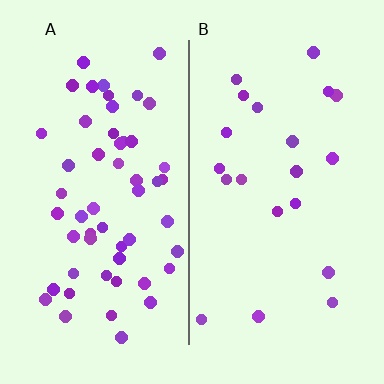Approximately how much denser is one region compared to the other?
Approximately 2.7× — region A over region B.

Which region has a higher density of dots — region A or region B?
A (the left).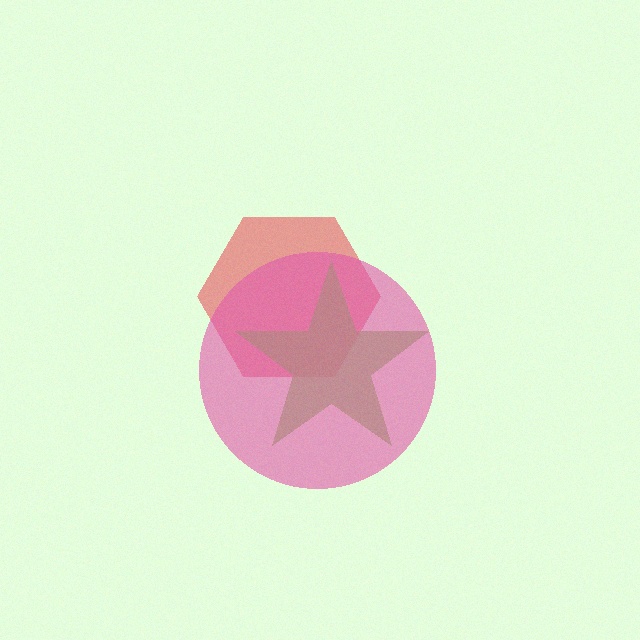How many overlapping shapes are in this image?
There are 3 overlapping shapes in the image.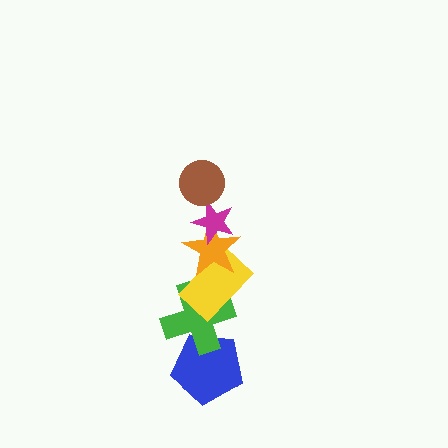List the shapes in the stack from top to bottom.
From top to bottom: the brown circle, the magenta star, the orange star, the yellow rectangle, the green cross, the blue pentagon.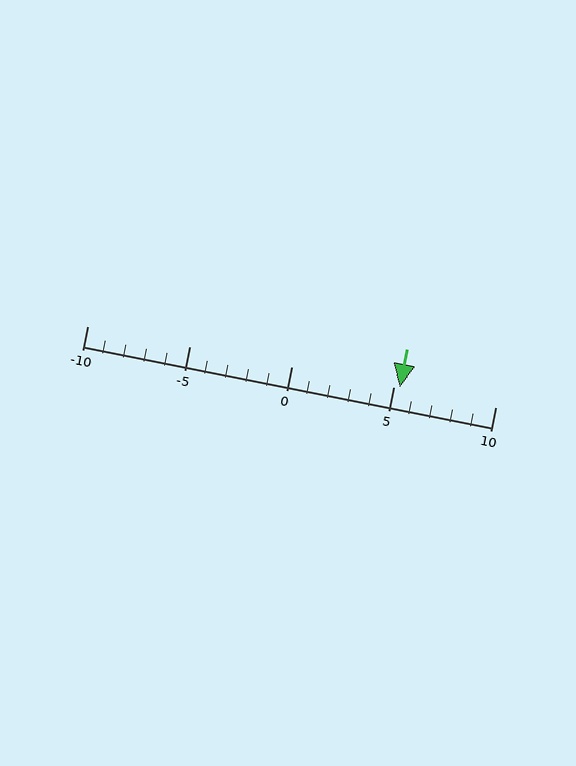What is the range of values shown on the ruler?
The ruler shows values from -10 to 10.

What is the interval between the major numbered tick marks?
The major tick marks are spaced 5 units apart.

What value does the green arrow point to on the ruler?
The green arrow points to approximately 5.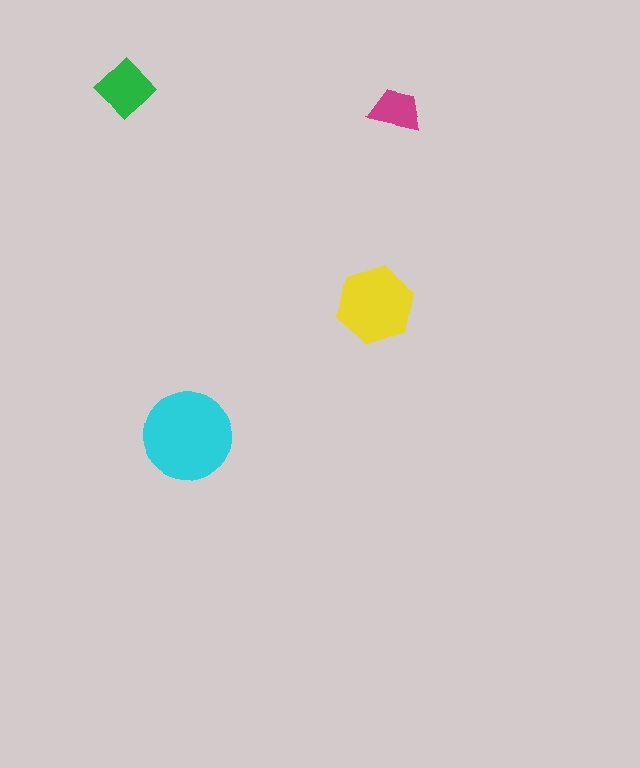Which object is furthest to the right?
The magenta trapezoid is rightmost.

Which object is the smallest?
The magenta trapezoid.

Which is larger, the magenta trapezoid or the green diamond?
The green diamond.